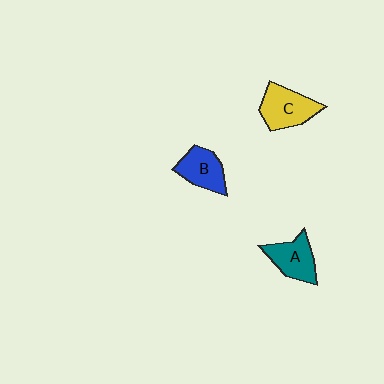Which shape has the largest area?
Shape C (yellow).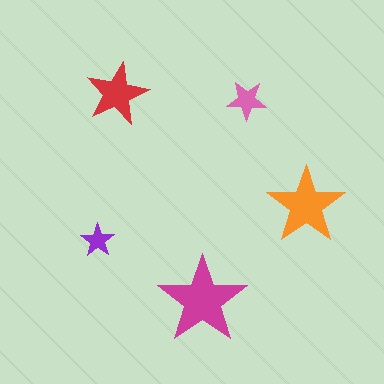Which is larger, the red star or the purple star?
The red one.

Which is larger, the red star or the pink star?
The red one.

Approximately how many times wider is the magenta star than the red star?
About 1.5 times wider.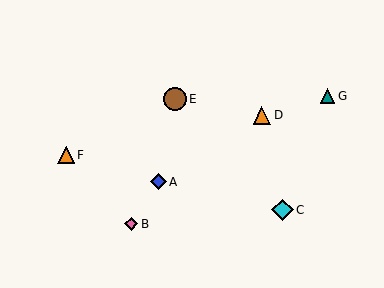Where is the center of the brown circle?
The center of the brown circle is at (175, 99).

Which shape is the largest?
The brown circle (labeled E) is the largest.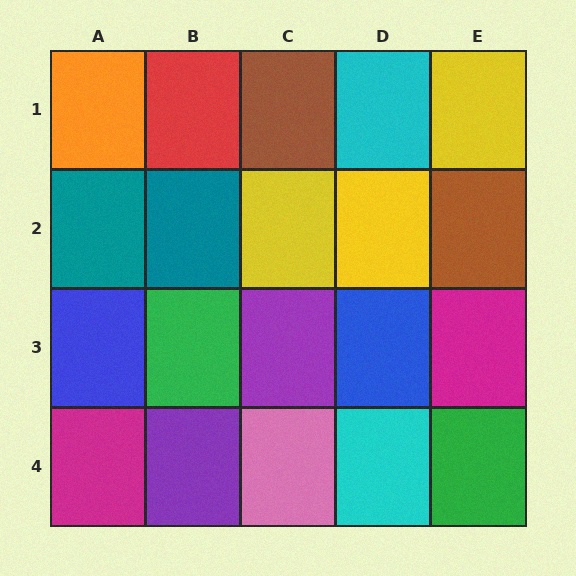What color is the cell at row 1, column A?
Orange.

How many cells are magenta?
2 cells are magenta.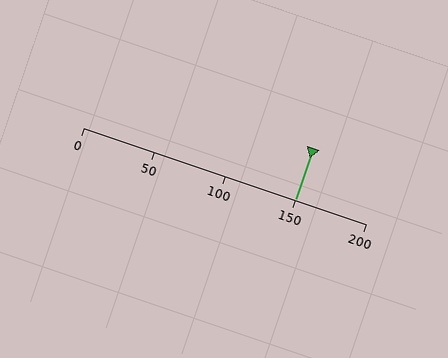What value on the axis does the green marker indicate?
The marker indicates approximately 150.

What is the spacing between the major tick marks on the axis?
The major ticks are spaced 50 apart.